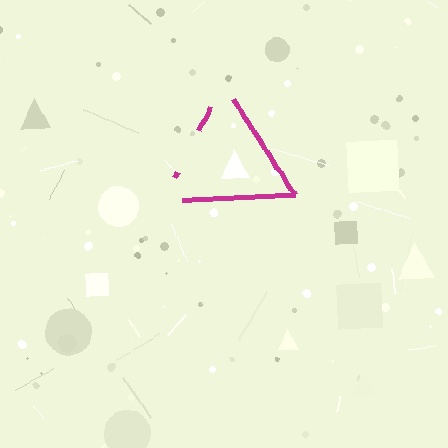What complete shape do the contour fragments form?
The contour fragments form a triangle.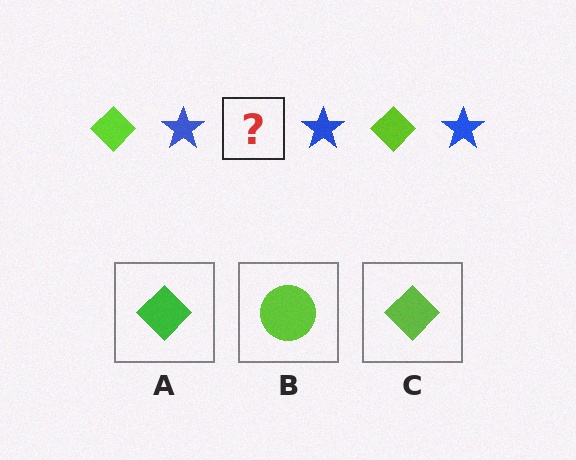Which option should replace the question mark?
Option C.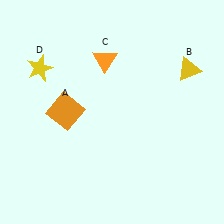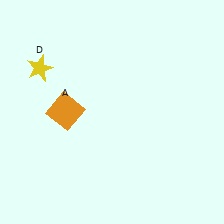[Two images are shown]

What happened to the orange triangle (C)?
The orange triangle (C) was removed in Image 2. It was in the top-left area of Image 1.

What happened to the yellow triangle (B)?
The yellow triangle (B) was removed in Image 2. It was in the top-right area of Image 1.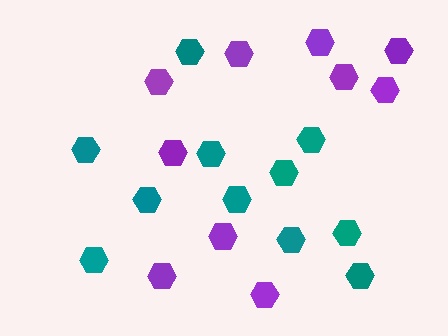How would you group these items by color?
There are 2 groups: one group of teal hexagons (11) and one group of purple hexagons (10).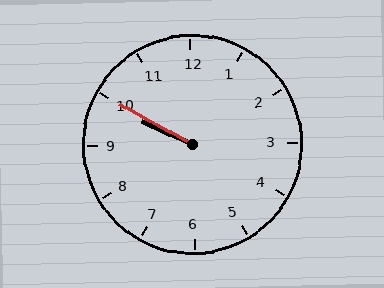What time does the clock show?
9:50.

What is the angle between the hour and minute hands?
Approximately 5 degrees.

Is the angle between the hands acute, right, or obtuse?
It is acute.